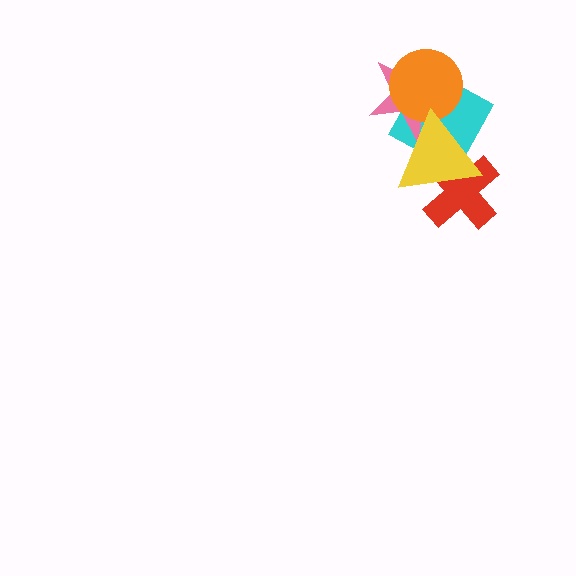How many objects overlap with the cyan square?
3 objects overlap with the cyan square.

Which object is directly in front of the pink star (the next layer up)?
The orange circle is directly in front of the pink star.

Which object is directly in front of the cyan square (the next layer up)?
The pink star is directly in front of the cyan square.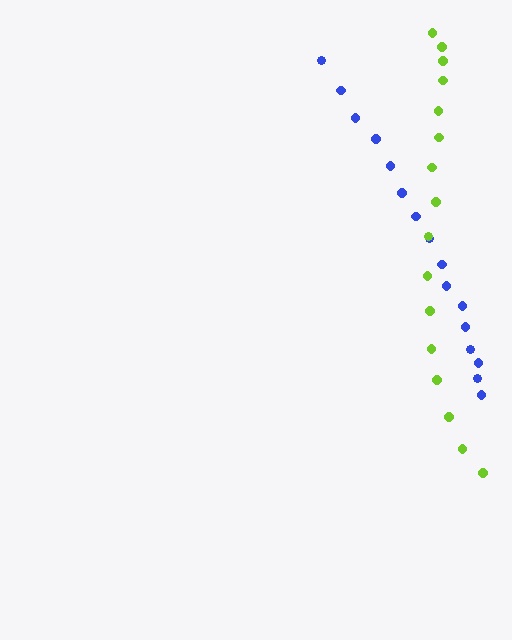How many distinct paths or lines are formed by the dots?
There are 2 distinct paths.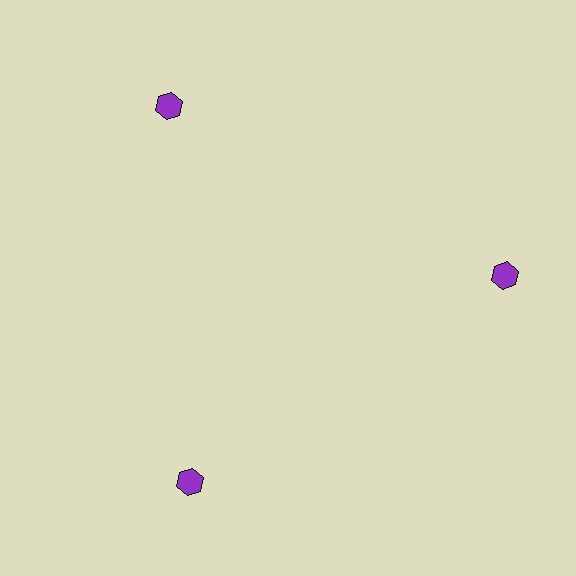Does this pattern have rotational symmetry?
Yes, this pattern has 3-fold rotational symmetry. It looks the same after rotating 120 degrees around the center.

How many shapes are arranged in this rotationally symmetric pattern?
There are 3 shapes, arranged in 3 groups of 1.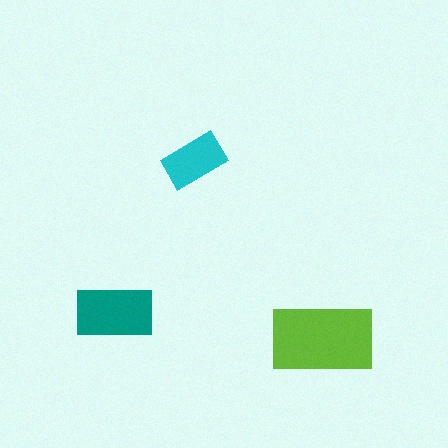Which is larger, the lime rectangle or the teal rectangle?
The lime one.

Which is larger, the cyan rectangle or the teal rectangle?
The teal one.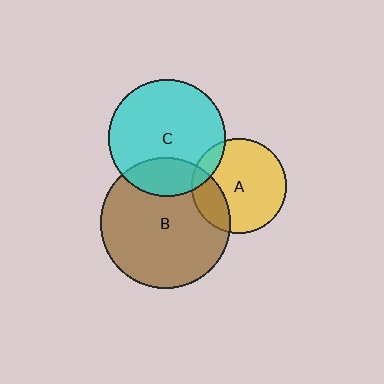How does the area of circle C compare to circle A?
Approximately 1.5 times.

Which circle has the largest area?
Circle B (brown).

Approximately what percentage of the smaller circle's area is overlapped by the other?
Approximately 10%.